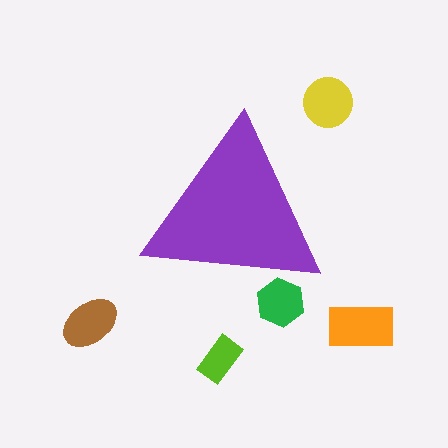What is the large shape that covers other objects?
A purple triangle.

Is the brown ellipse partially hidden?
No, the brown ellipse is fully visible.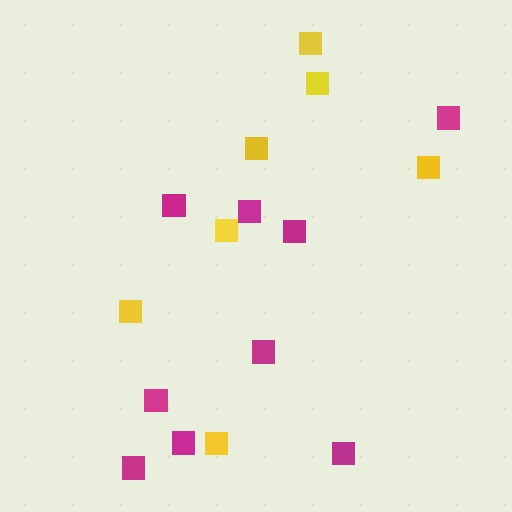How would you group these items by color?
There are 2 groups: one group of yellow squares (7) and one group of magenta squares (9).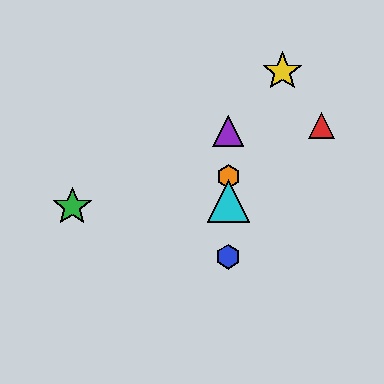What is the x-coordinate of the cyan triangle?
The cyan triangle is at x≈228.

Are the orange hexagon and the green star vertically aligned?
No, the orange hexagon is at x≈228 and the green star is at x≈72.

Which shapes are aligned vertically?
The blue hexagon, the purple triangle, the orange hexagon, the cyan triangle are aligned vertically.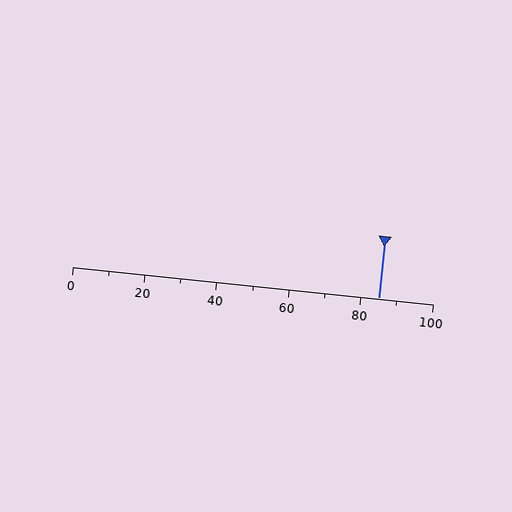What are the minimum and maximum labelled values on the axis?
The axis runs from 0 to 100.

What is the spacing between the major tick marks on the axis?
The major ticks are spaced 20 apart.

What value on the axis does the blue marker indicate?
The marker indicates approximately 85.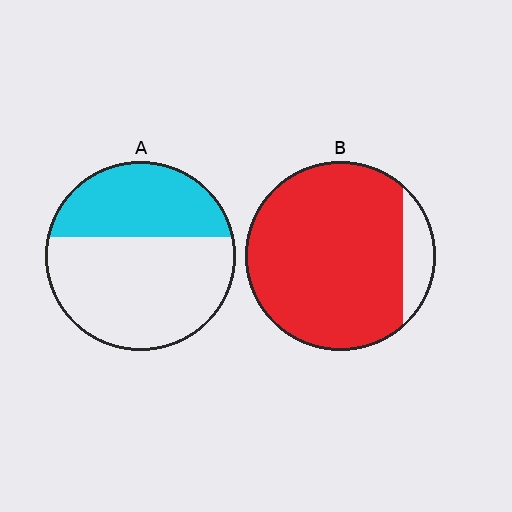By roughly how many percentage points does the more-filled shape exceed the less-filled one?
By roughly 50 percentage points (B over A).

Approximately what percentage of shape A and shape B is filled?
A is approximately 35% and B is approximately 90%.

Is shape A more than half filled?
No.